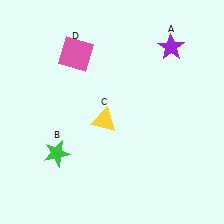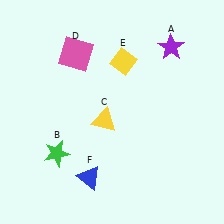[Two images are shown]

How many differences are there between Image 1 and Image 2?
There are 2 differences between the two images.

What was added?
A yellow diamond (E), a blue triangle (F) were added in Image 2.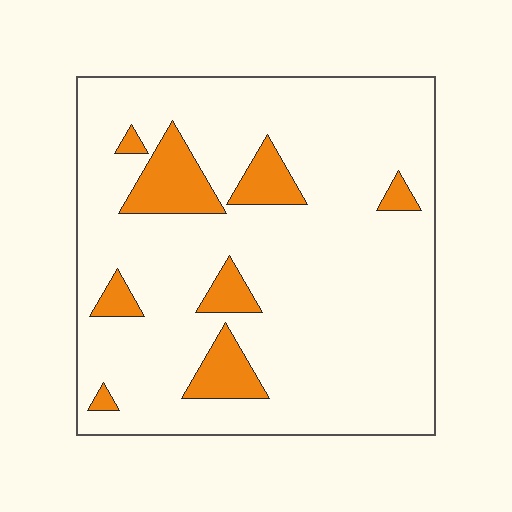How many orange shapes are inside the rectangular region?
8.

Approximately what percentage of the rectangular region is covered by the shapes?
Approximately 15%.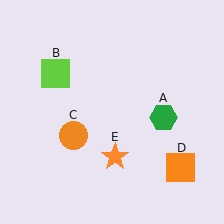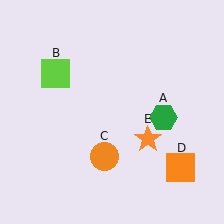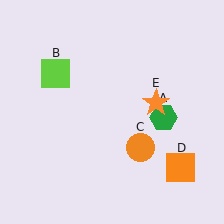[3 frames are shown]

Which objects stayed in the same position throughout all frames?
Green hexagon (object A) and lime square (object B) and orange square (object D) remained stationary.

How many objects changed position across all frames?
2 objects changed position: orange circle (object C), orange star (object E).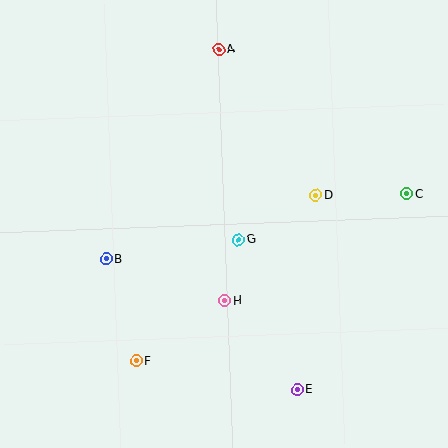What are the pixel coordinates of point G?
Point G is at (238, 240).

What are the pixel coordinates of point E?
Point E is at (298, 390).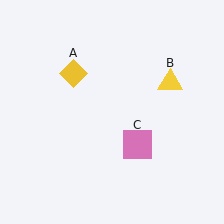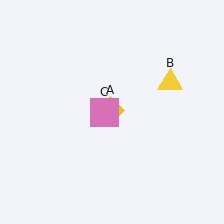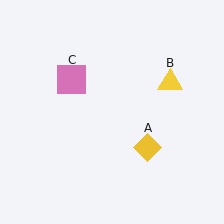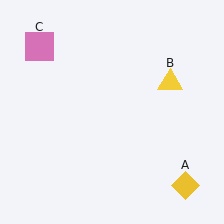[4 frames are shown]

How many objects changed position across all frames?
2 objects changed position: yellow diamond (object A), pink square (object C).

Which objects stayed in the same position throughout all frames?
Yellow triangle (object B) remained stationary.